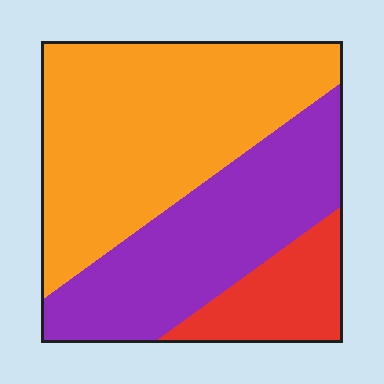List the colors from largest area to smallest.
From largest to smallest: orange, purple, red.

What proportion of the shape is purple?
Purple takes up between a quarter and a half of the shape.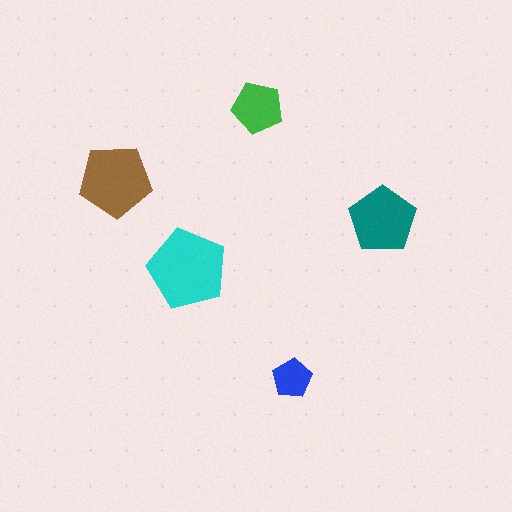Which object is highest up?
The green pentagon is topmost.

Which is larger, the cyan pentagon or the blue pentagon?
The cyan one.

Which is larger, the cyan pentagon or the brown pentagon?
The cyan one.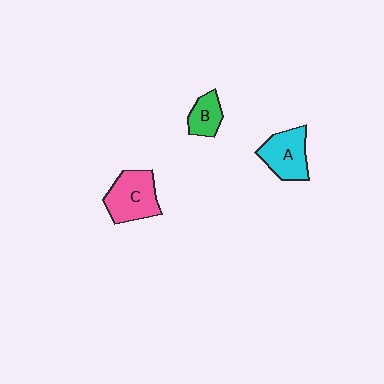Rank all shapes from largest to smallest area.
From largest to smallest: C (pink), A (cyan), B (green).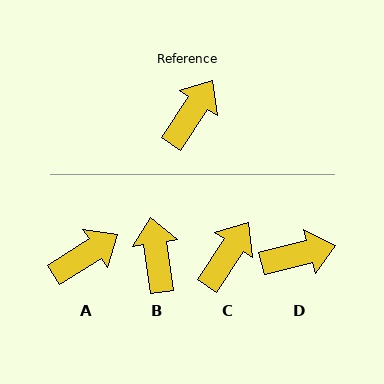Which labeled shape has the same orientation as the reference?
C.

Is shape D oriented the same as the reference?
No, it is off by about 42 degrees.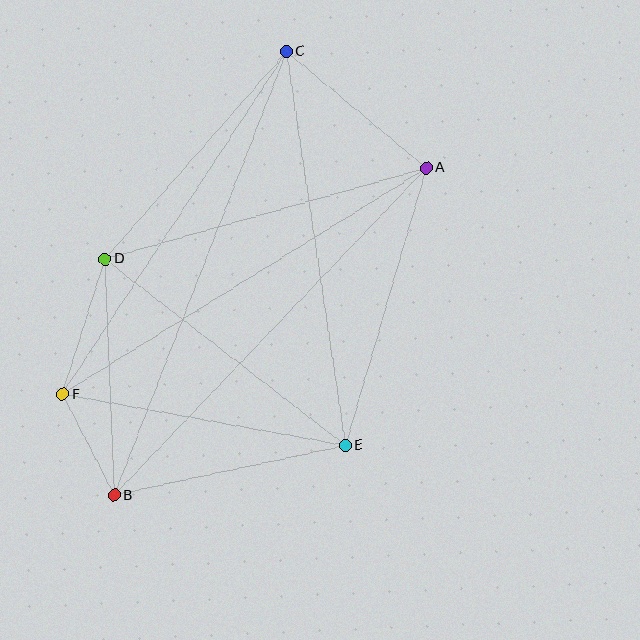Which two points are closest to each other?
Points B and F are closest to each other.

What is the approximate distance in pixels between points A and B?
The distance between A and B is approximately 452 pixels.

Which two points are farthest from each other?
Points B and C are farthest from each other.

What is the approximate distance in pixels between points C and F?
The distance between C and F is approximately 410 pixels.